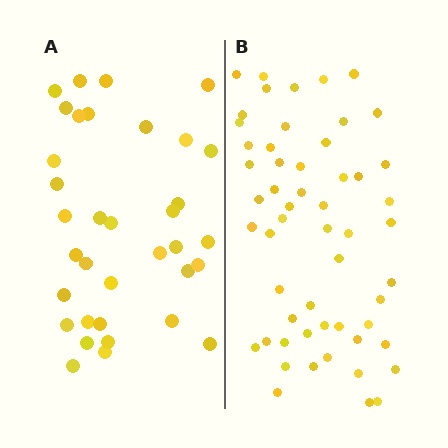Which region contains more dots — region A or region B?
Region B (the right region) has more dots.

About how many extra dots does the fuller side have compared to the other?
Region B has approximately 20 more dots than region A.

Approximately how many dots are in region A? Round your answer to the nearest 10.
About 40 dots. (The exact count is 35, which rounds to 40.)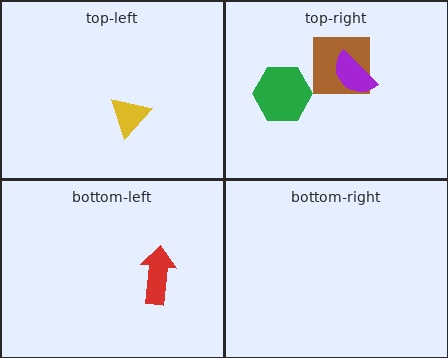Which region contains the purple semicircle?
The top-right region.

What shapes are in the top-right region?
The brown square, the green hexagon, the purple semicircle.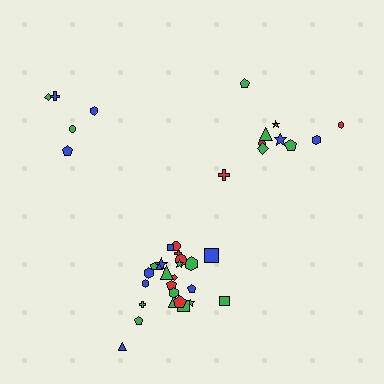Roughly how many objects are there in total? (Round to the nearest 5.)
Roughly 40 objects in total.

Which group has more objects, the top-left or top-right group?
The top-right group.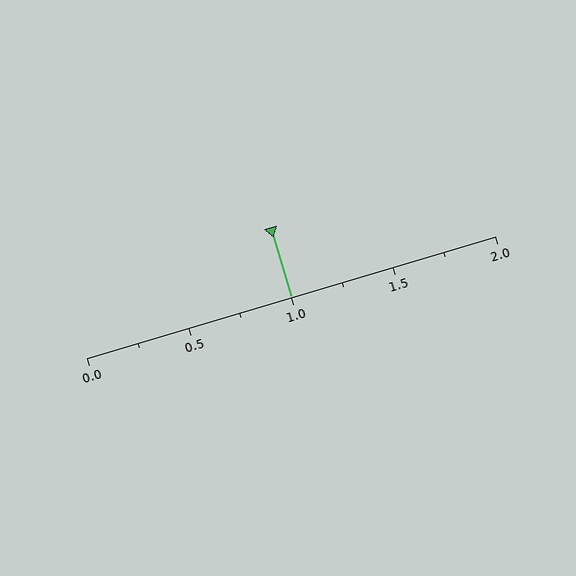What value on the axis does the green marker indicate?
The marker indicates approximately 1.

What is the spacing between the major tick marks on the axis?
The major ticks are spaced 0.5 apart.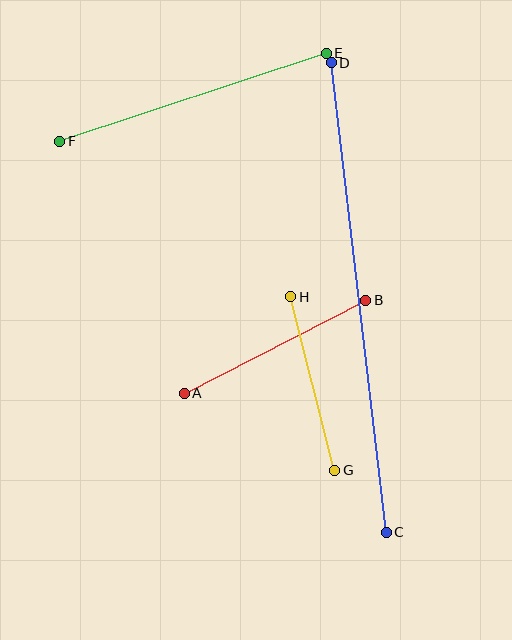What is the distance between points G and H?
The distance is approximately 179 pixels.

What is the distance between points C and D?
The distance is approximately 473 pixels.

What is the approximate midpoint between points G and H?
The midpoint is at approximately (313, 384) pixels.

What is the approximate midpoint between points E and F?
The midpoint is at approximately (193, 97) pixels.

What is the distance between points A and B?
The distance is approximately 204 pixels.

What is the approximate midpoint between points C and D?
The midpoint is at approximately (359, 298) pixels.